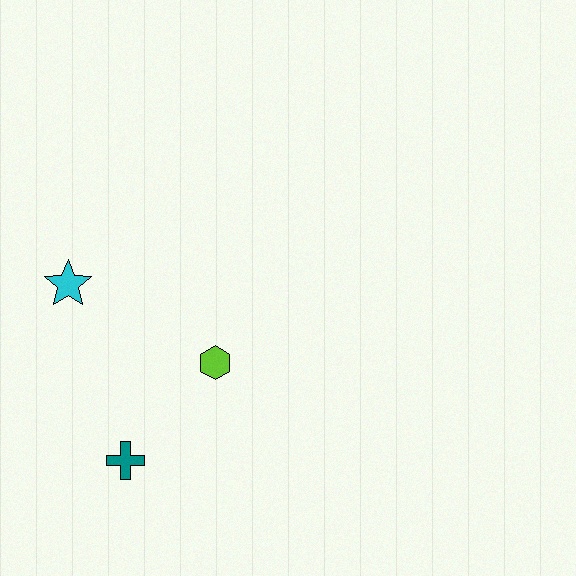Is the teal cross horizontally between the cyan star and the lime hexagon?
Yes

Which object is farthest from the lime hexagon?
The cyan star is farthest from the lime hexagon.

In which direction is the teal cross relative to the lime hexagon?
The teal cross is below the lime hexagon.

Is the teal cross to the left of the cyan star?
No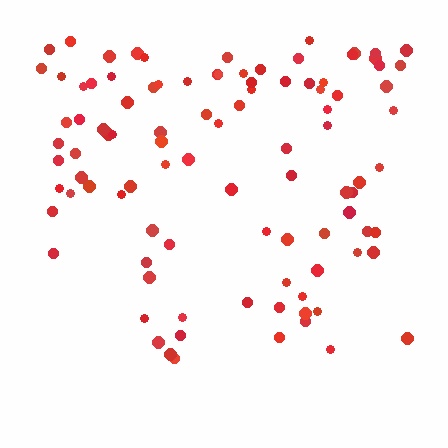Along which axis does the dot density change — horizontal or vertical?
Vertical.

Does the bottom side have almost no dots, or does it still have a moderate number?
Still a moderate number, just noticeably fewer than the top.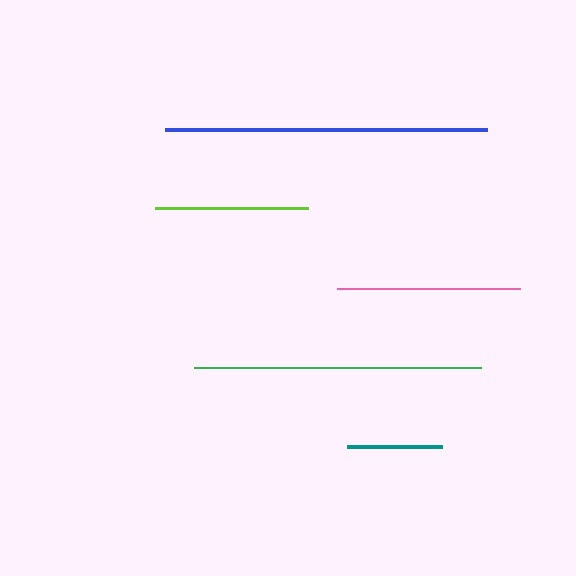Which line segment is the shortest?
The teal line is the shortest at approximately 95 pixels.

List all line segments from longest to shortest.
From longest to shortest: blue, green, pink, lime, teal.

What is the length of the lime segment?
The lime segment is approximately 153 pixels long.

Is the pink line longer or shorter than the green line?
The green line is longer than the pink line.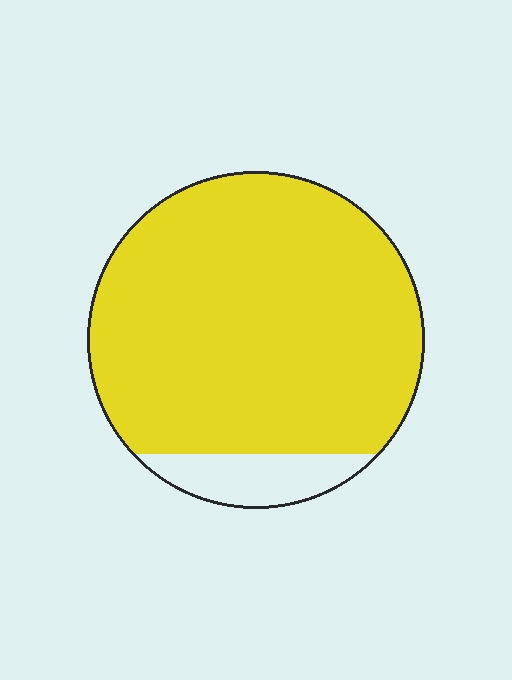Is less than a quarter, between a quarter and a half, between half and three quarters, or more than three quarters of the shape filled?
More than three quarters.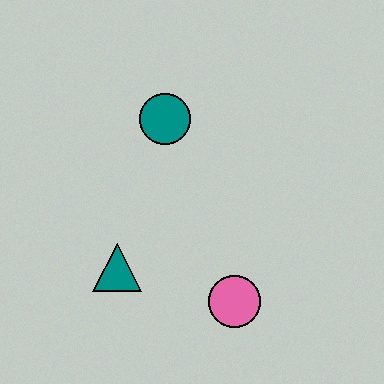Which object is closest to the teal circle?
The teal triangle is closest to the teal circle.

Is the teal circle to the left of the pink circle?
Yes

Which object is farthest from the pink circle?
The teal circle is farthest from the pink circle.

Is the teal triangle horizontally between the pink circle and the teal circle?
No